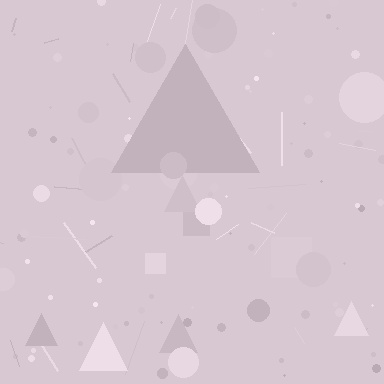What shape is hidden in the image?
A triangle is hidden in the image.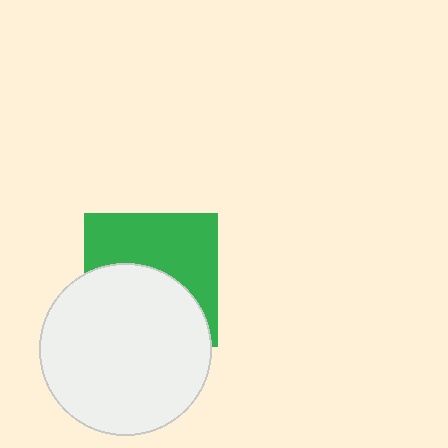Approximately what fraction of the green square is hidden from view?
Roughly 51% of the green square is hidden behind the white circle.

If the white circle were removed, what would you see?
You would see the complete green square.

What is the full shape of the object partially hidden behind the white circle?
The partially hidden object is a green square.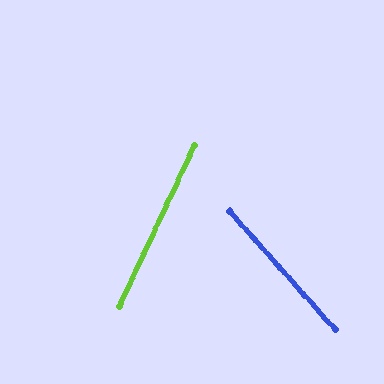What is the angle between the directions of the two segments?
Approximately 67 degrees.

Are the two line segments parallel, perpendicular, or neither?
Neither parallel nor perpendicular — they differ by about 67°.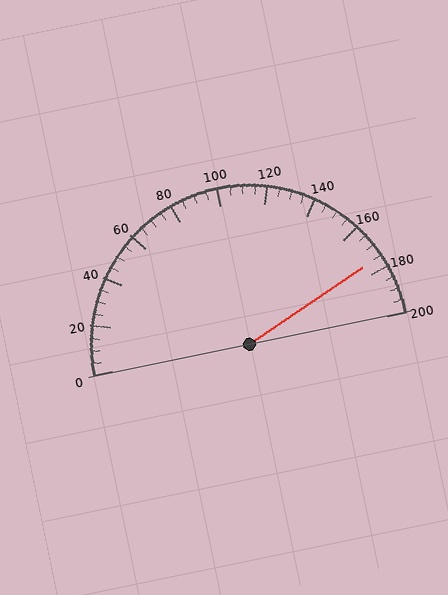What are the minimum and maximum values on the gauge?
The gauge ranges from 0 to 200.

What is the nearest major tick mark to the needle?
The nearest major tick mark is 180.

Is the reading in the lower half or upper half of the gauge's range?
The reading is in the upper half of the range (0 to 200).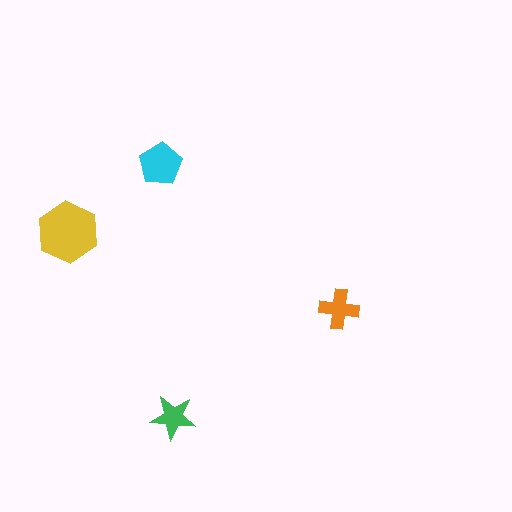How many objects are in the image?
There are 4 objects in the image.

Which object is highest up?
The cyan pentagon is topmost.